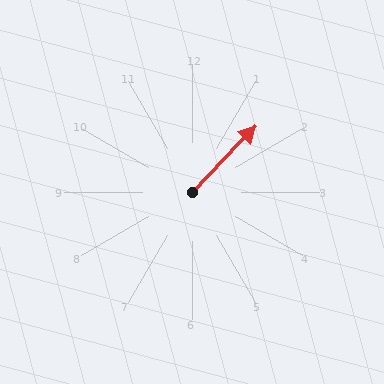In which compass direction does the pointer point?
Northeast.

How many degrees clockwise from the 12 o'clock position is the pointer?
Approximately 44 degrees.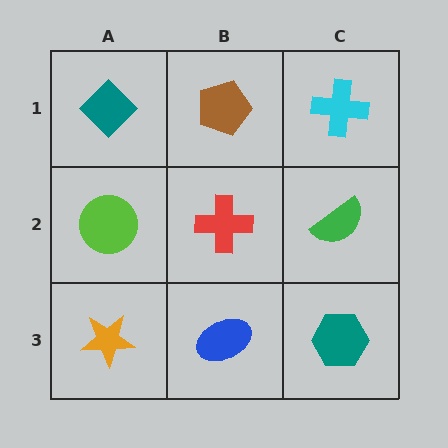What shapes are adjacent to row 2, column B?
A brown pentagon (row 1, column B), a blue ellipse (row 3, column B), a lime circle (row 2, column A), a green semicircle (row 2, column C).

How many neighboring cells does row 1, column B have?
3.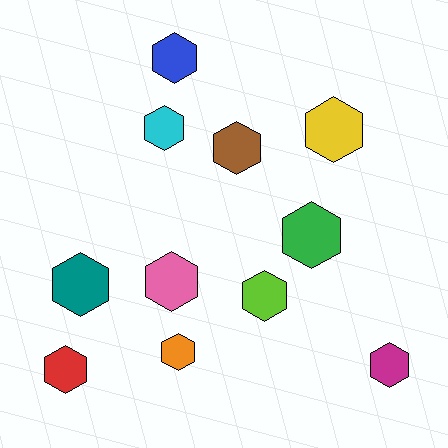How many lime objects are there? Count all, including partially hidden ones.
There is 1 lime object.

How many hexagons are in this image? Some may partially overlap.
There are 11 hexagons.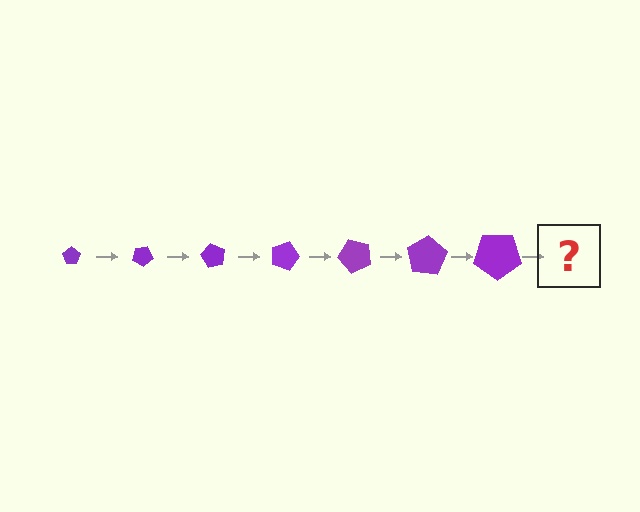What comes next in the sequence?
The next element should be a pentagon, larger than the previous one and rotated 210 degrees from the start.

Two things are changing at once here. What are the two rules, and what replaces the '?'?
The two rules are that the pentagon grows larger each step and it rotates 30 degrees each step. The '?' should be a pentagon, larger than the previous one and rotated 210 degrees from the start.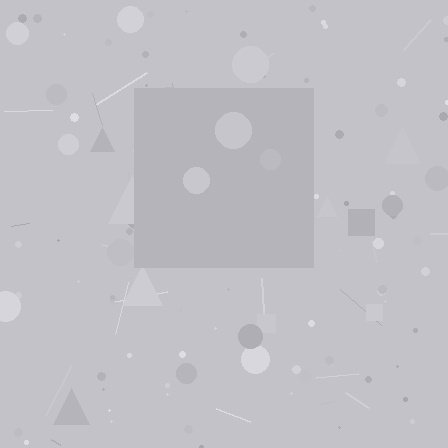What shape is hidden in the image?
A square is hidden in the image.